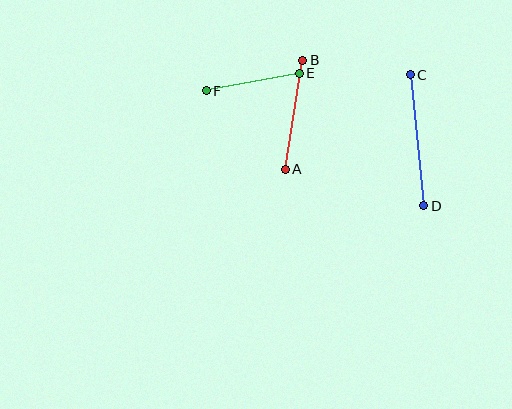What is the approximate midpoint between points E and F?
The midpoint is at approximately (253, 82) pixels.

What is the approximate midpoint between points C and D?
The midpoint is at approximately (417, 140) pixels.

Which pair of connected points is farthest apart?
Points C and D are farthest apart.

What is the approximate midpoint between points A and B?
The midpoint is at approximately (294, 115) pixels.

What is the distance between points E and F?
The distance is approximately 95 pixels.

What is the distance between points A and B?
The distance is approximately 110 pixels.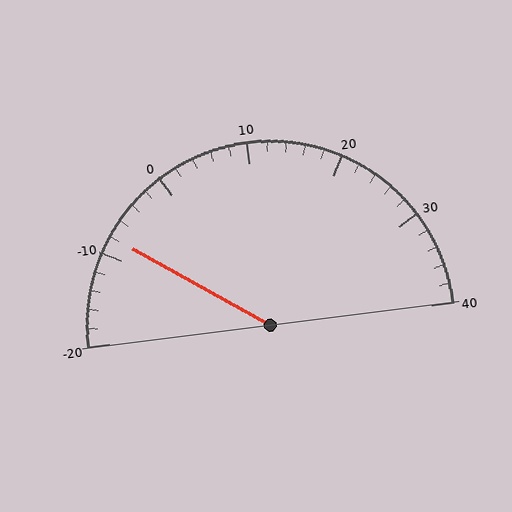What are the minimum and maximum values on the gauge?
The gauge ranges from -20 to 40.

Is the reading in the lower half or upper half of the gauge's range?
The reading is in the lower half of the range (-20 to 40).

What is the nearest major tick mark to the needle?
The nearest major tick mark is -10.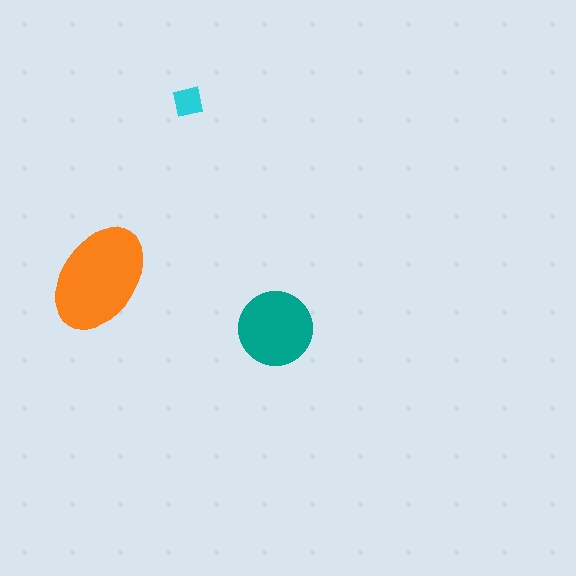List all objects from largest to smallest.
The orange ellipse, the teal circle, the cyan square.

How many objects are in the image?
There are 3 objects in the image.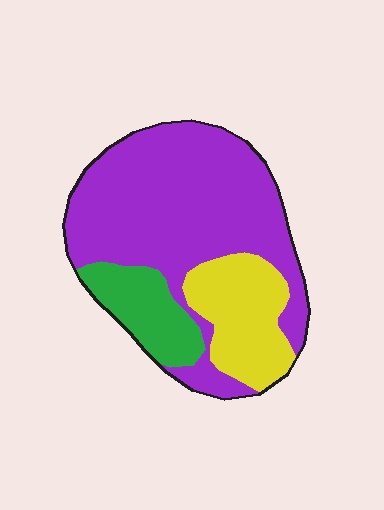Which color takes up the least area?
Green, at roughly 15%.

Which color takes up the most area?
Purple, at roughly 65%.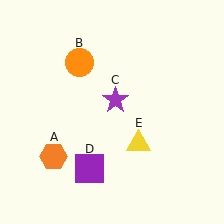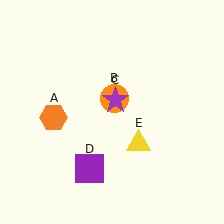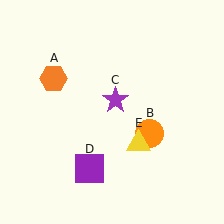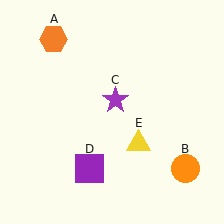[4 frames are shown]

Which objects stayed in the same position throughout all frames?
Purple star (object C) and purple square (object D) and yellow triangle (object E) remained stationary.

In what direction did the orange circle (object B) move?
The orange circle (object B) moved down and to the right.